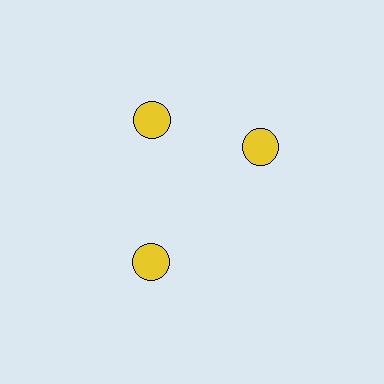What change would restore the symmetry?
The symmetry would be restored by rotating it back into even spacing with its neighbors so that all 3 circles sit at equal angles and equal distance from the center.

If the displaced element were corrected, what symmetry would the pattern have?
It would have 3-fold rotational symmetry — the pattern would map onto itself every 120 degrees.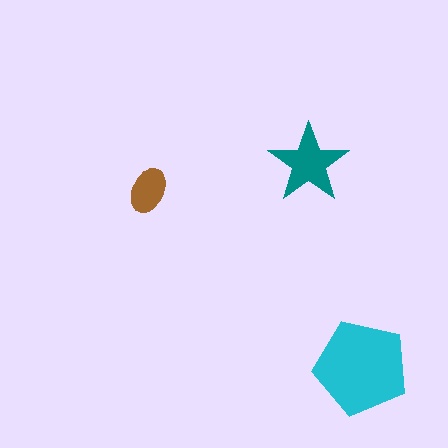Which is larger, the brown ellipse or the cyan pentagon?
The cyan pentagon.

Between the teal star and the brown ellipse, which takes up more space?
The teal star.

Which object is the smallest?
The brown ellipse.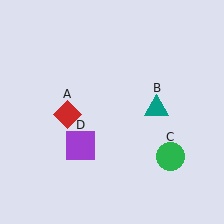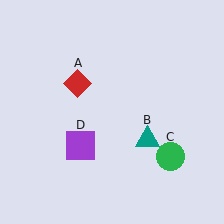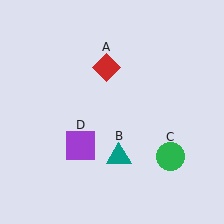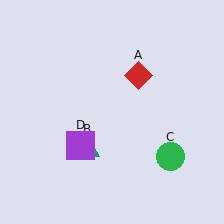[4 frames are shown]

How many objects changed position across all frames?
2 objects changed position: red diamond (object A), teal triangle (object B).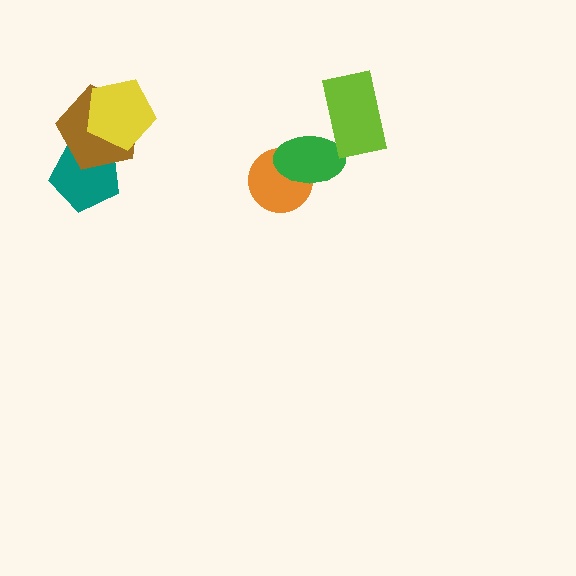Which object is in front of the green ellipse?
The lime rectangle is in front of the green ellipse.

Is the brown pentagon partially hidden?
Yes, it is partially covered by another shape.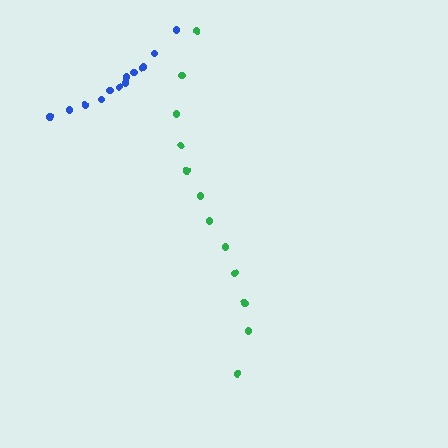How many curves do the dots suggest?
There are 2 distinct paths.